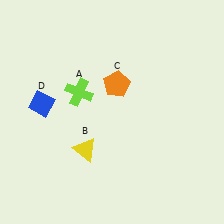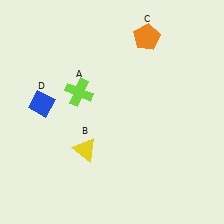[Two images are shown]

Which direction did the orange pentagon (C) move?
The orange pentagon (C) moved up.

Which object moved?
The orange pentagon (C) moved up.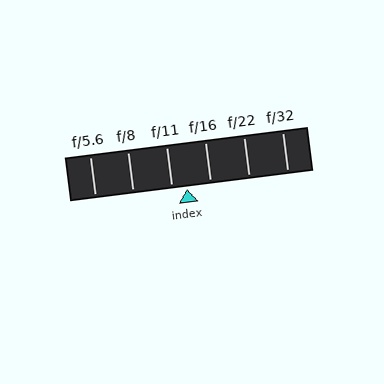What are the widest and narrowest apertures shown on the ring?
The widest aperture shown is f/5.6 and the narrowest is f/32.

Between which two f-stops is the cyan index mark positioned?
The index mark is between f/11 and f/16.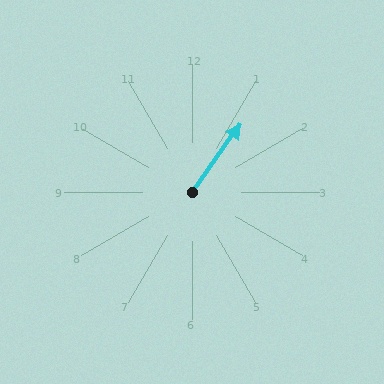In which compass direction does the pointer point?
Northeast.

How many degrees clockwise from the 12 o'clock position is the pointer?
Approximately 35 degrees.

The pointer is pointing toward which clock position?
Roughly 1 o'clock.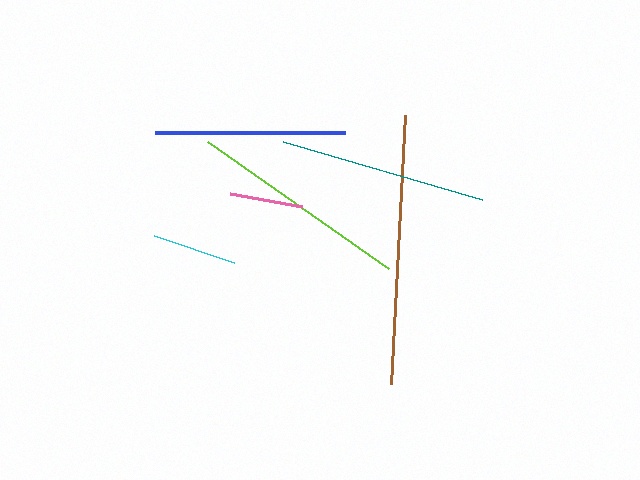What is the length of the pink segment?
The pink segment is approximately 73 pixels long.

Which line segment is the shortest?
The pink line is the shortest at approximately 73 pixels.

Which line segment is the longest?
The brown line is the longest at approximately 269 pixels.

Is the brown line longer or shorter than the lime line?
The brown line is longer than the lime line.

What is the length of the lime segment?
The lime segment is approximately 221 pixels long.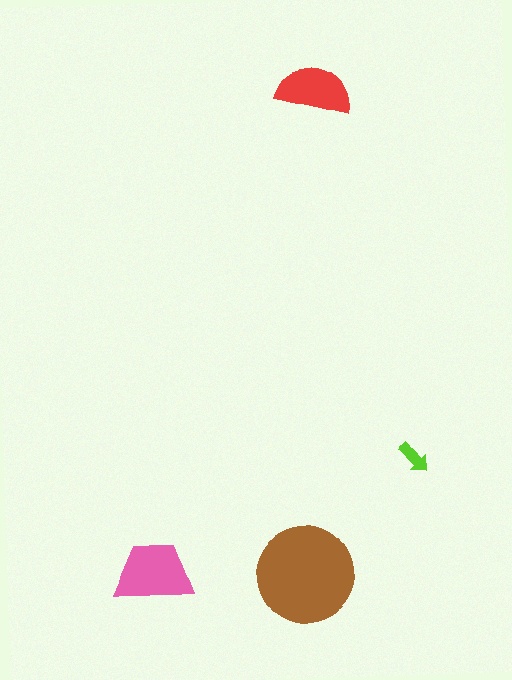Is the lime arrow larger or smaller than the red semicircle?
Smaller.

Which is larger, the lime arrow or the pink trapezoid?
The pink trapezoid.